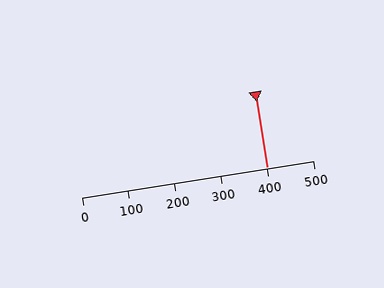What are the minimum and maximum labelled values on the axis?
The axis runs from 0 to 500.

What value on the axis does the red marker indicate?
The marker indicates approximately 400.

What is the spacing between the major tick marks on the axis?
The major ticks are spaced 100 apart.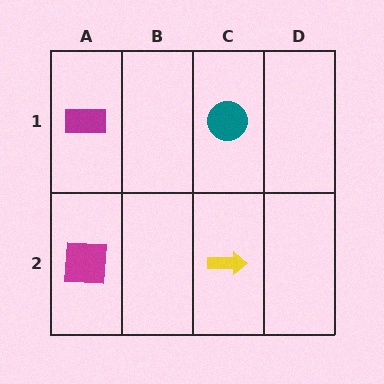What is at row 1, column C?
A teal circle.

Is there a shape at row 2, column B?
No, that cell is empty.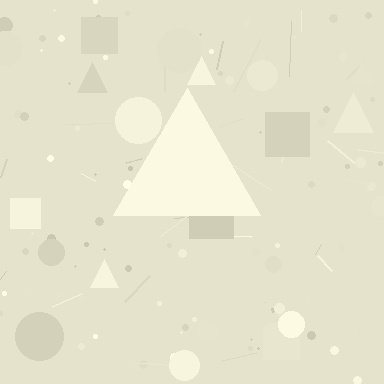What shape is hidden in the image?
A triangle is hidden in the image.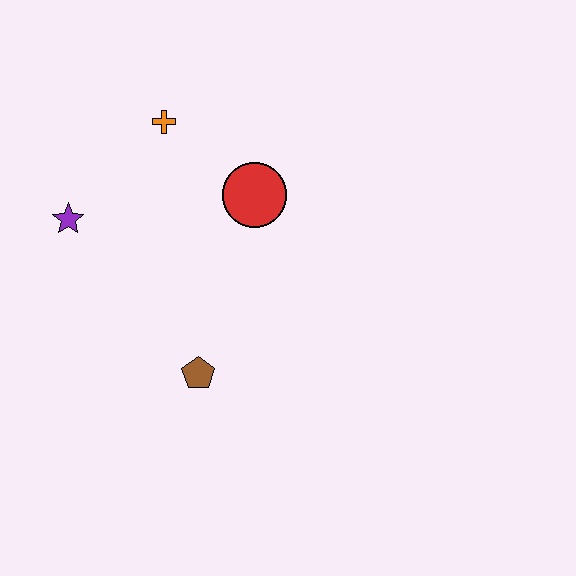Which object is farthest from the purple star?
The brown pentagon is farthest from the purple star.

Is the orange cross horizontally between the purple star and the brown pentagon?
Yes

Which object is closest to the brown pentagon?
The red circle is closest to the brown pentagon.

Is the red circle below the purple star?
No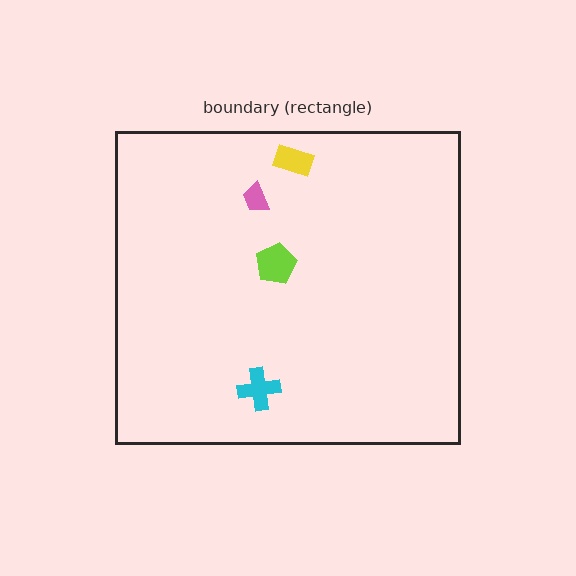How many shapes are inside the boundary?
4 inside, 0 outside.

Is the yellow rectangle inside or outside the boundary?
Inside.